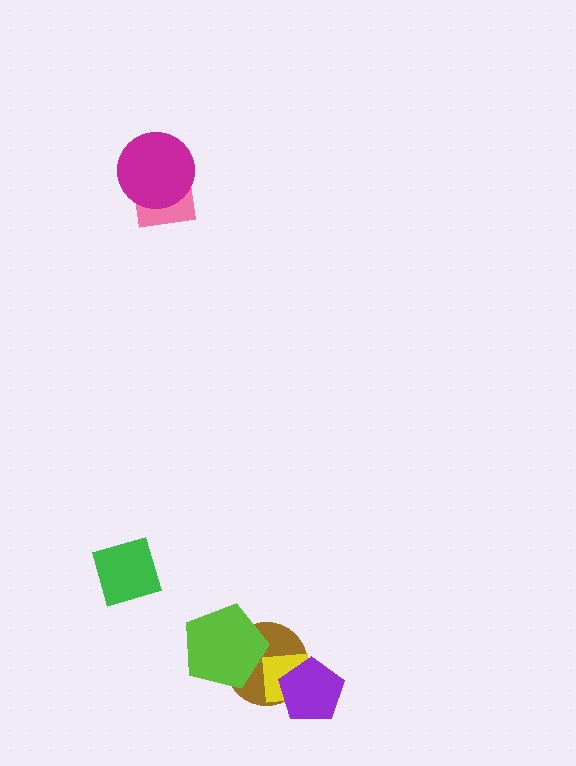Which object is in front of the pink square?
The magenta circle is in front of the pink square.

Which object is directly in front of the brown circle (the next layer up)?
The yellow square is directly in front of the brown circle.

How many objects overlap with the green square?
0 objects overlap with the green square.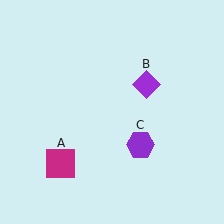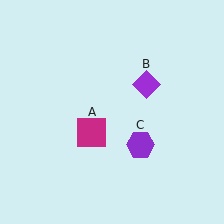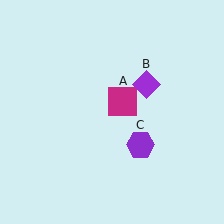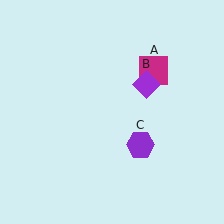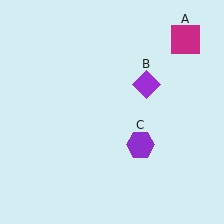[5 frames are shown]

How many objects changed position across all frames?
1 object changed position: magenta square (object A).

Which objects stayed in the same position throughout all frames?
Purple diamond (object B) and purple hexagon (object C) remained stationary.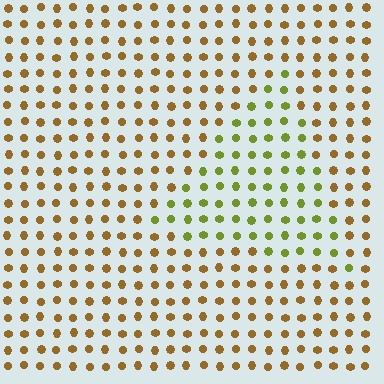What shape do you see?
I see a triangle.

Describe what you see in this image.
The image is filled with small brown elements in a uniform arrangement. A triangle-shaped region is visible where the elements are tinted to a slightly different hue, forming a subtle color boundary.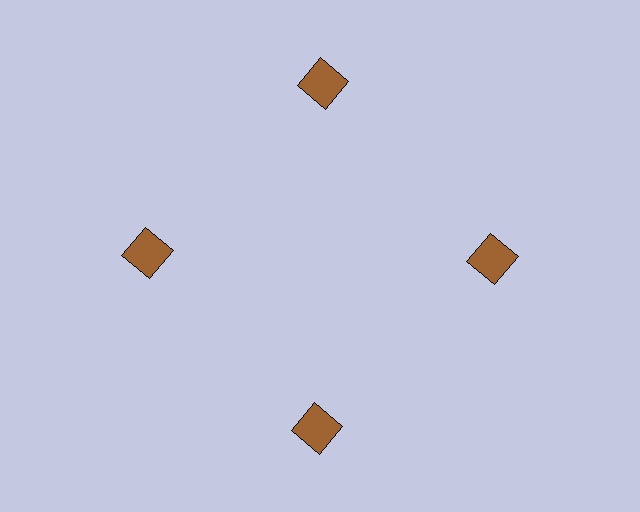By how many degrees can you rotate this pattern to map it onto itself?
The pattern maps onto itself every 90 degrees of rotation.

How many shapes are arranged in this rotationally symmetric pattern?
There are 4 shapes, arranged in 4 groups of 1.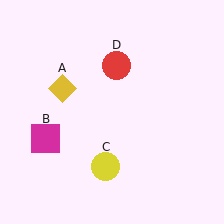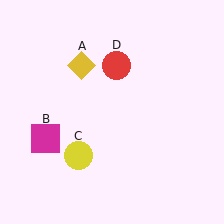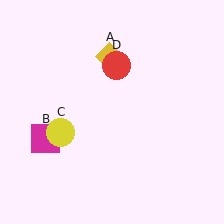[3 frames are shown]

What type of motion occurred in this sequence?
The yellow diamond (object A), yellow circle (object C) rotated clockwise around the center of the scene.